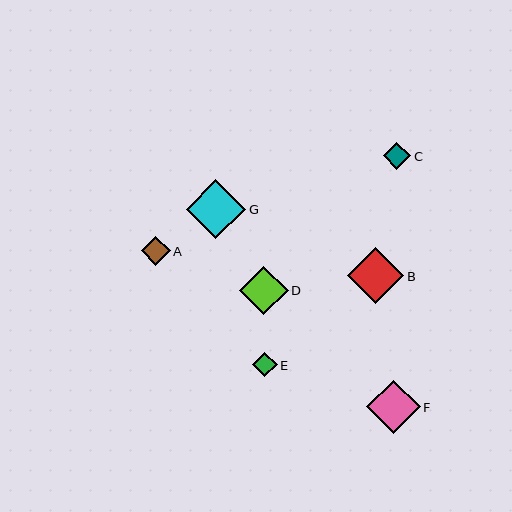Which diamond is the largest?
Diamond G is the largest with a size of approximately 59 pixels.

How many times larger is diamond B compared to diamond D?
Diamond B is approximately 1.1 times the size of diamond D.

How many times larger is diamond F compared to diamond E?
Diamond F is approximately 2.2 times the size of diamond E.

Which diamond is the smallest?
Diamond E is the smallest with a size of approximately 25 pixels.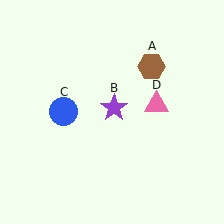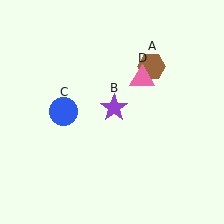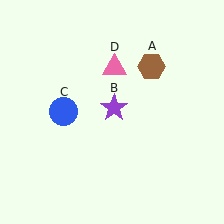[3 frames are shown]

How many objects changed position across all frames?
1 object changed position: pink triangle (object D).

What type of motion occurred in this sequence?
The pink triangle (object D) rotated counterclockwise around the center of the scene.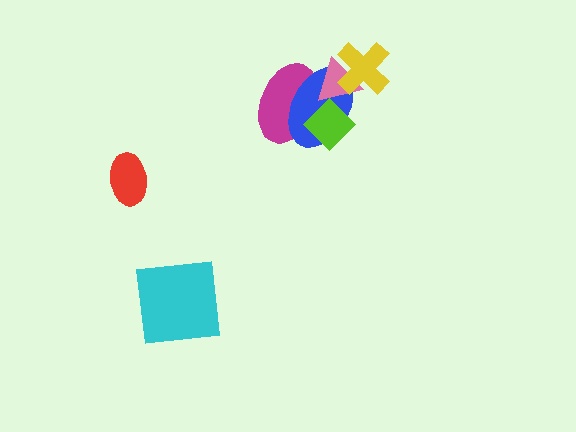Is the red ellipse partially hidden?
No, no other shape covers it.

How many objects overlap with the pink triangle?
4 objects overlap with the pink triangle.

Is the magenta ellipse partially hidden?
Yes, it is partially covered by another shape.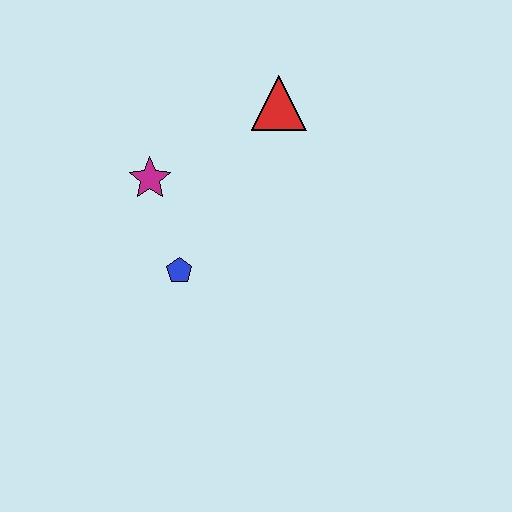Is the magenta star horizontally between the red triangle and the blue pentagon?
No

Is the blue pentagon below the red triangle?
Yes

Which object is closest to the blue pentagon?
The magenta star is closest to the blue pentagon.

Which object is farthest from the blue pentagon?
The red triangle is farthest from the blue pentagon.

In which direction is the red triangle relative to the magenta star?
The red triangle is to the right of the magenta star.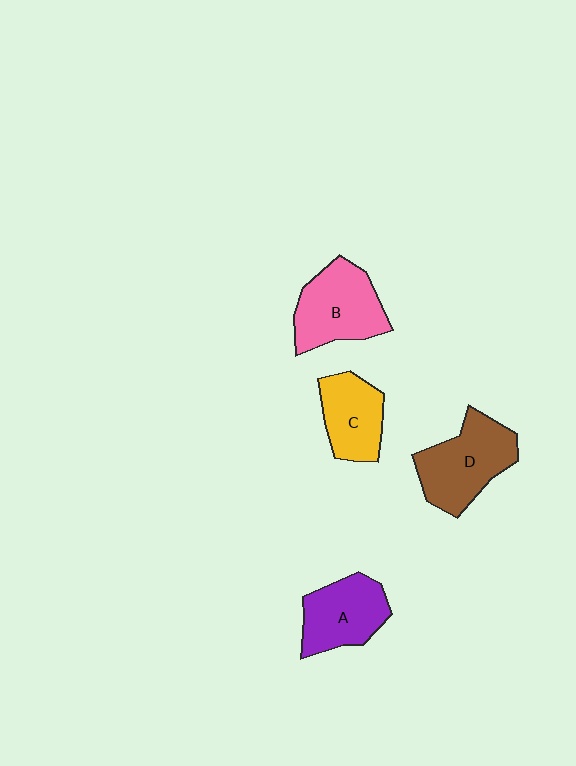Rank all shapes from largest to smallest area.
From largest to smallest: D (brown), B (pink), A (purple), C (yellow).